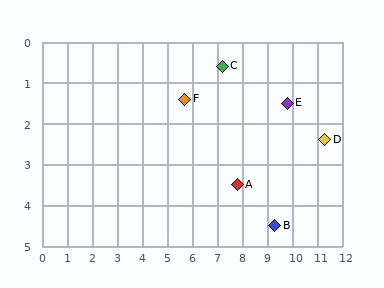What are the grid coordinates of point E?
Point E is at approximately (9.8, 1.5).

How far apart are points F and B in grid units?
Points F and B are about 4.8 grid units apart.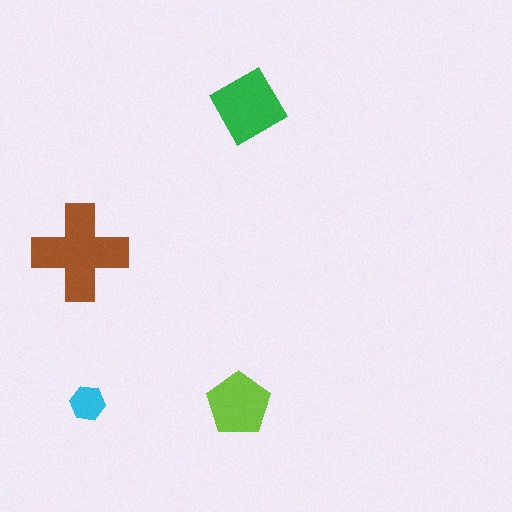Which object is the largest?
The brown cross.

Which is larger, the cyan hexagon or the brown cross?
The brown cross.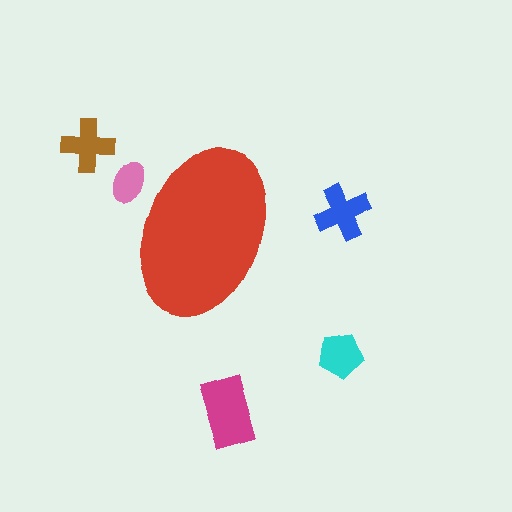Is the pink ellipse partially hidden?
Yes, the pink ellipse is partially hidden behind the red ellipse.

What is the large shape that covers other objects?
A red ellipse.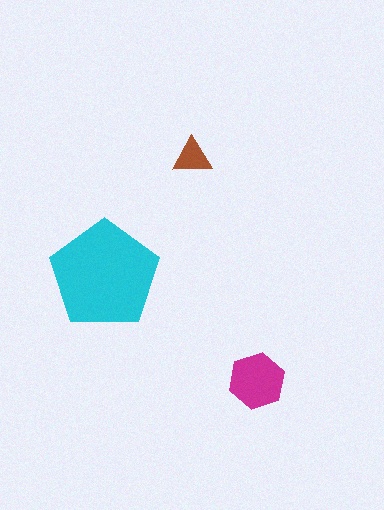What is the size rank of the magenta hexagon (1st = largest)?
2nd.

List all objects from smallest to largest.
The brown triangle, the magenta hexagon, the cyan pentagon.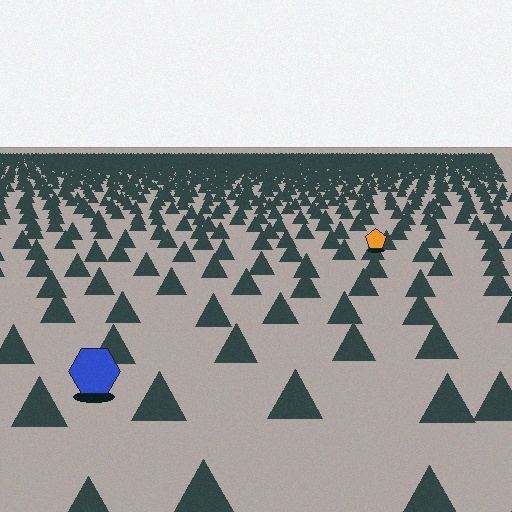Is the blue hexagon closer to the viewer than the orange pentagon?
Yes. The blue hexagon is closer — you can tell from the texture gradient: the ground texture is coarser near it.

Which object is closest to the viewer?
The blue hexagon is closest. The texture marks near it are larger and more spread out.